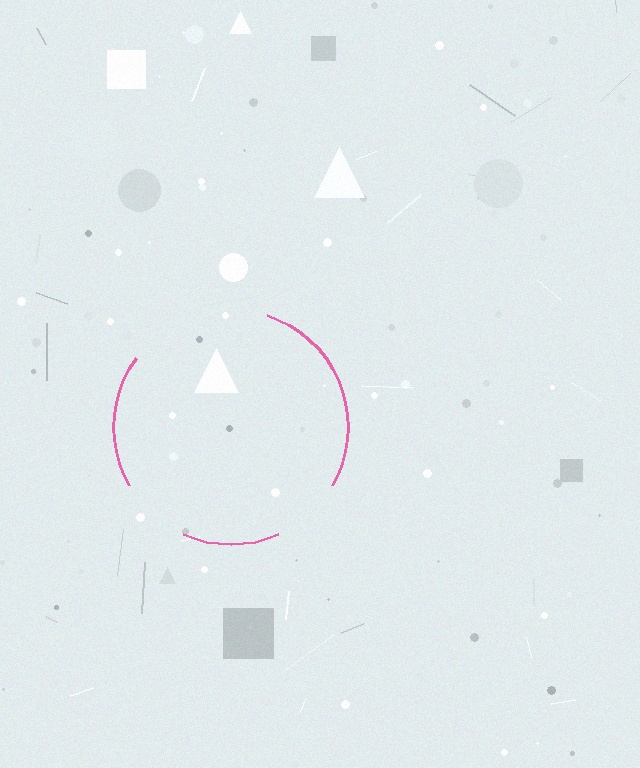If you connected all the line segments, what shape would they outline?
They would outline a circle.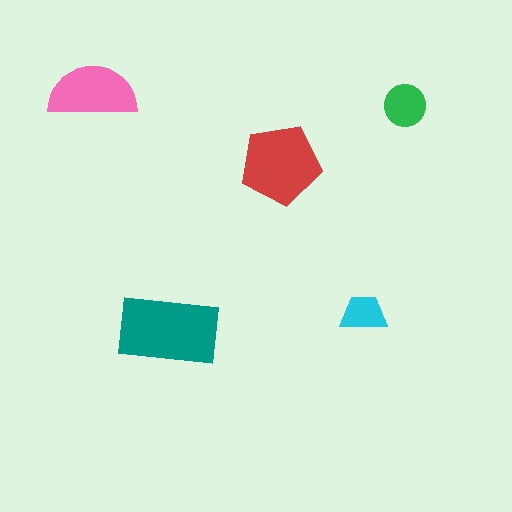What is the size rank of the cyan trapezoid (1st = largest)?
5th.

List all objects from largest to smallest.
The teal rectangle, the red pentagon, the pink semicircle, the green circle, the cyan trapezoid.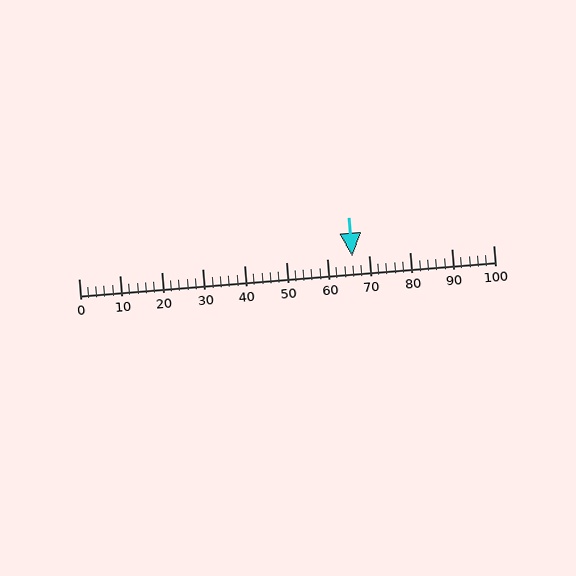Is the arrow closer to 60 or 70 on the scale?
The arrow is closer to 70.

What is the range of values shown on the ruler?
The ruler shows values from 0 to 100.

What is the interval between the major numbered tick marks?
The major tick marks are spaced 10 units apart.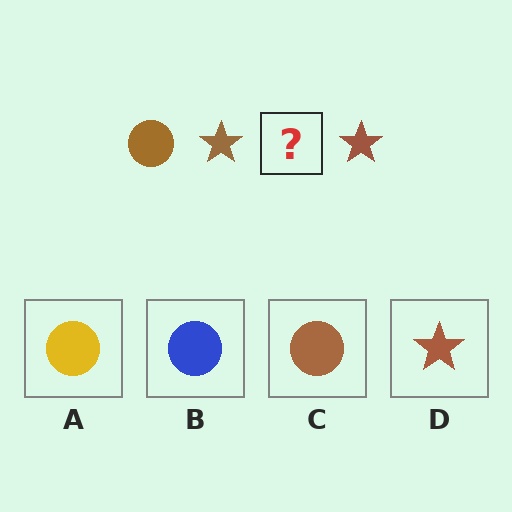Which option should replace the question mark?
Option C.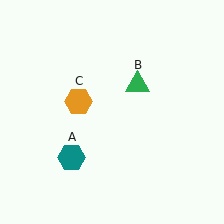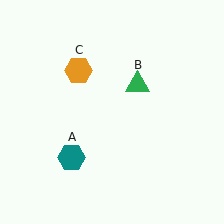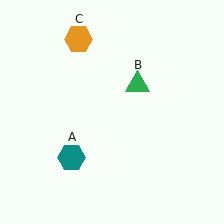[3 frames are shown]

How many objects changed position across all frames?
1 object changed position: orange hexagon (object C).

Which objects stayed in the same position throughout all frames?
Teal hexagon (object A) and green triangle (object B) remained stationary.